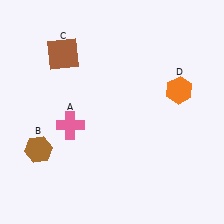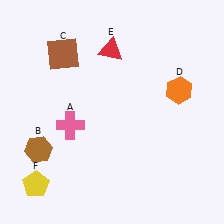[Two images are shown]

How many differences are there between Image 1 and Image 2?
There are 2 differences between the two images.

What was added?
A red triangle (E), a yellow pentagon (F) were added in Image 2.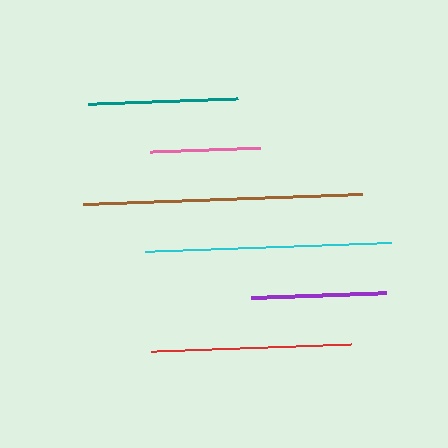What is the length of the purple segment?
The purple segment is approximately 135 pixels long.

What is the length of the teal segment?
The teal segment is approximately 150 pixels long.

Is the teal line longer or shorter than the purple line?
The teal line is longer than the purple line.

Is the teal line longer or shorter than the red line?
The red line is longer than the teal line.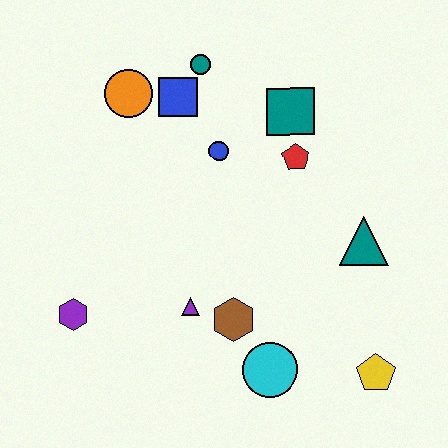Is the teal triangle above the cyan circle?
Yes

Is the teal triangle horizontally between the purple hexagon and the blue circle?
No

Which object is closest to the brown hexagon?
The purple triangle is closest to the brown hexagon.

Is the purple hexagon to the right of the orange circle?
No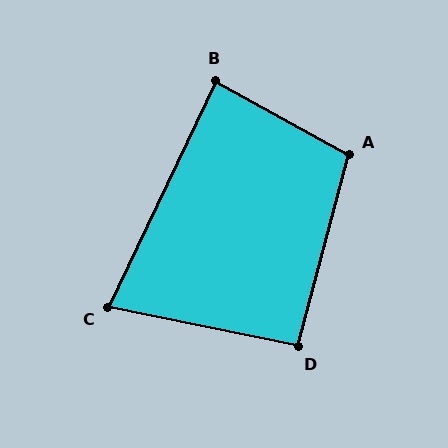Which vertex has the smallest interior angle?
C, at approximately 76 degrees.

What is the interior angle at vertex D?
Approximately 93 degrees (approximately right).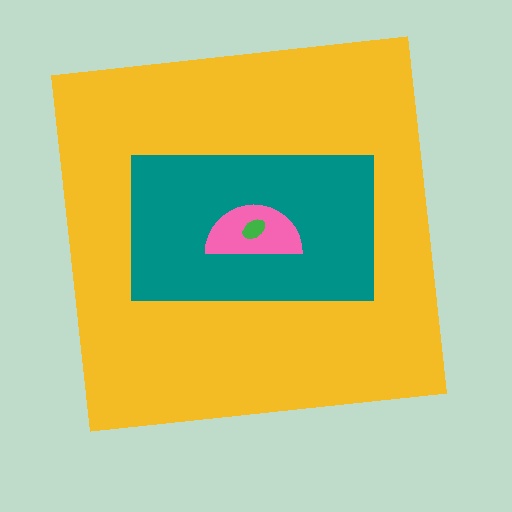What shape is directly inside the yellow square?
The teal rectangle.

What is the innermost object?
The green ellipse.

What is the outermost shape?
The yellow square.